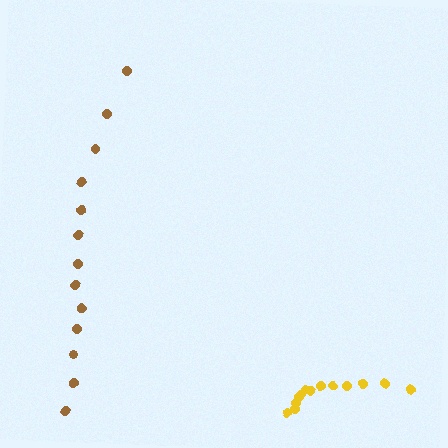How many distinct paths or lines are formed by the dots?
There are 2 distinct paths.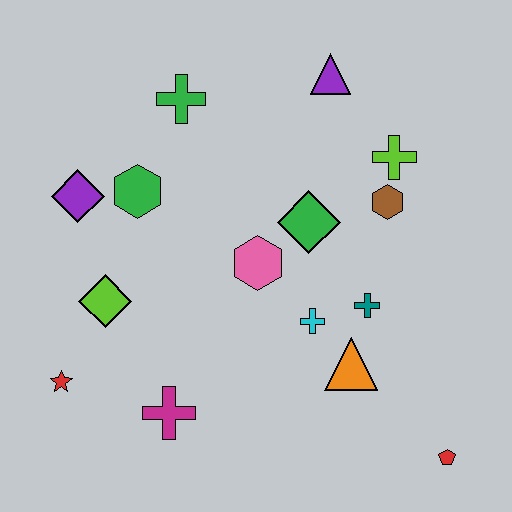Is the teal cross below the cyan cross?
No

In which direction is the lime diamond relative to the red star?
The lime diamond is above the red star.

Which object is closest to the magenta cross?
The red star is closest to the magenta cross.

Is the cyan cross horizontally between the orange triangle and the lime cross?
No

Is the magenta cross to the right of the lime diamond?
Yes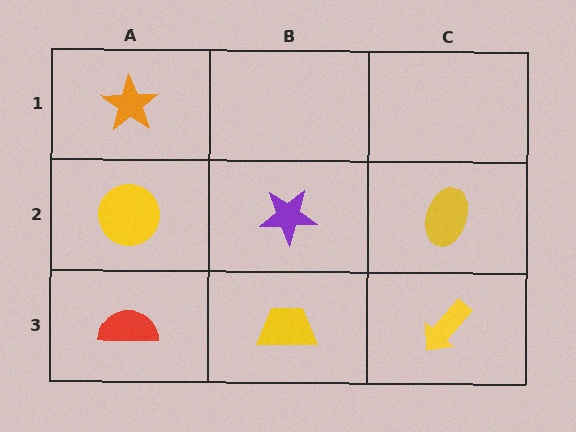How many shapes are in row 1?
1 shape.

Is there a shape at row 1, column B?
No, that cell is empty.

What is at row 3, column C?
A yellow arrow.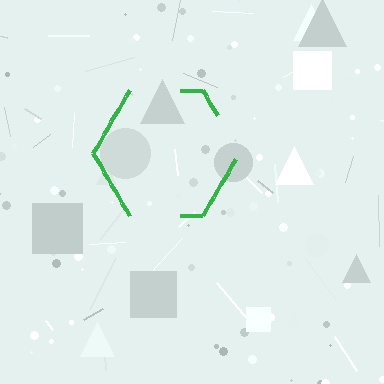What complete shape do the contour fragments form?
The contour fragments form a hexagon.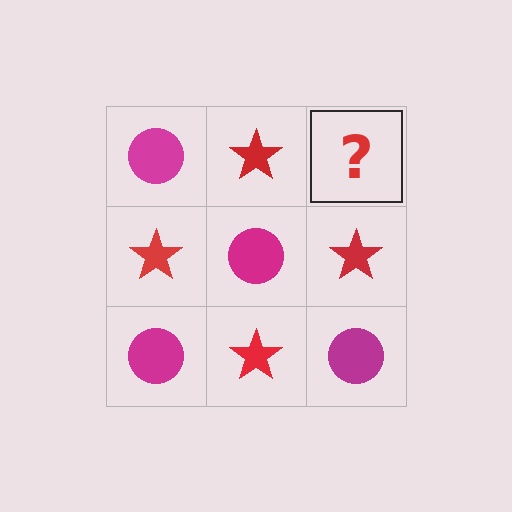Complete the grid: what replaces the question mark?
The question mark should be replaced with a magenta circle.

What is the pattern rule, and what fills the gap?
The rule is that it alternates magenta circle and red star in a checkerboard pattern. The gap should be filled with a magenta circle.